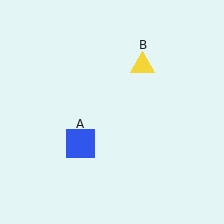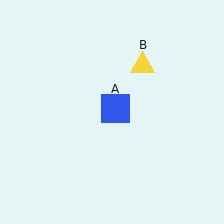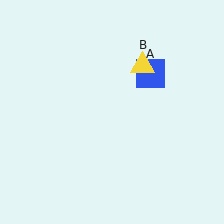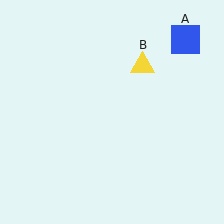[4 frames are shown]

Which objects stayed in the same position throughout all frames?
Yellow triangle (object B) remained stationary.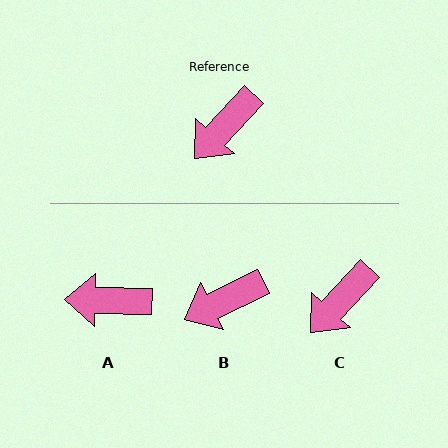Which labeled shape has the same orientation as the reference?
C.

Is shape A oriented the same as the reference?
No, it is off by about 49 degrees.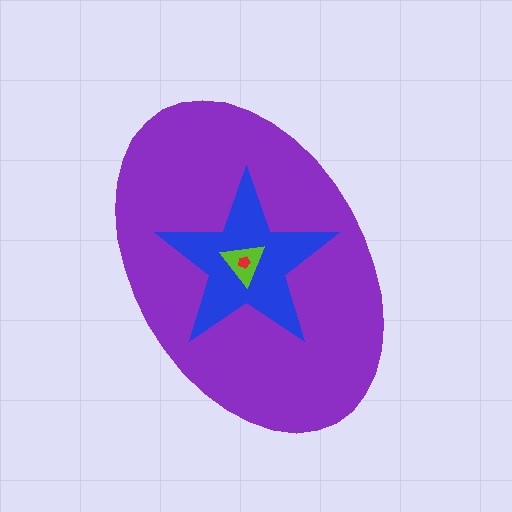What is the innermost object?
The red pentagon.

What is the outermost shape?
The purple ellipse.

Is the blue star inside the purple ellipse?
Yes.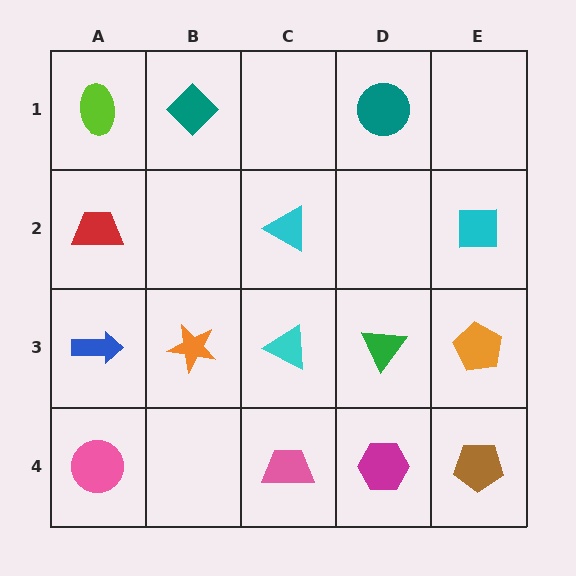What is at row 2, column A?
A red trapezoid.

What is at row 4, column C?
A pink trapezoid.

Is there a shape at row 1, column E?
No, that cell is empty.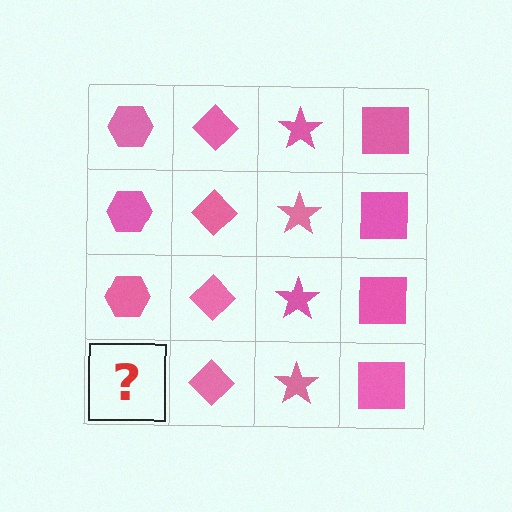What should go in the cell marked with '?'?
The missing cell should contain a pink hexagon.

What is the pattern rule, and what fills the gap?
The rule is that each column has a consistent shape. The gap should be filled with a pink hexagon.